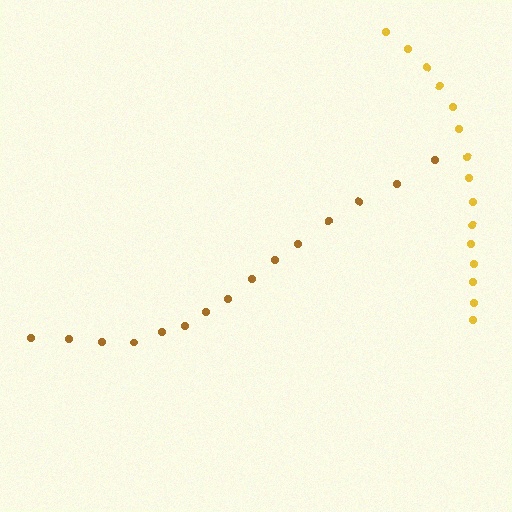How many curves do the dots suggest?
There are 2 distinct paths.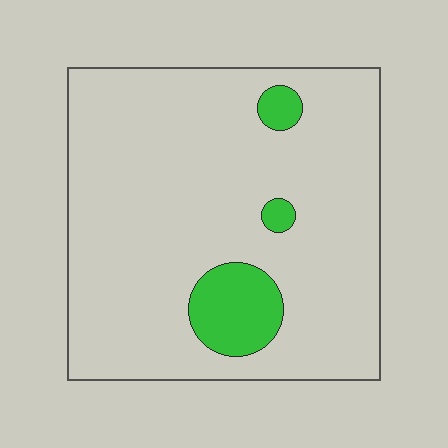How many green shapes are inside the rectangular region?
3.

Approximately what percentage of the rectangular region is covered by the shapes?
Approximately 10%.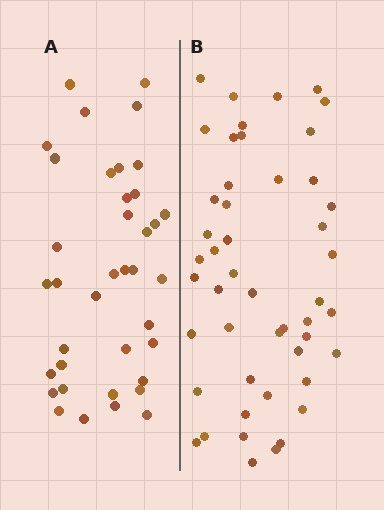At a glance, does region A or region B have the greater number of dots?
Region B (the right region) has more dots.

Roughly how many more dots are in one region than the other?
Region B has roughly 10 or so more dots than region A.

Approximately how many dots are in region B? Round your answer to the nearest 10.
About 50 dots. (The exact count is 48, which rounds to 50.)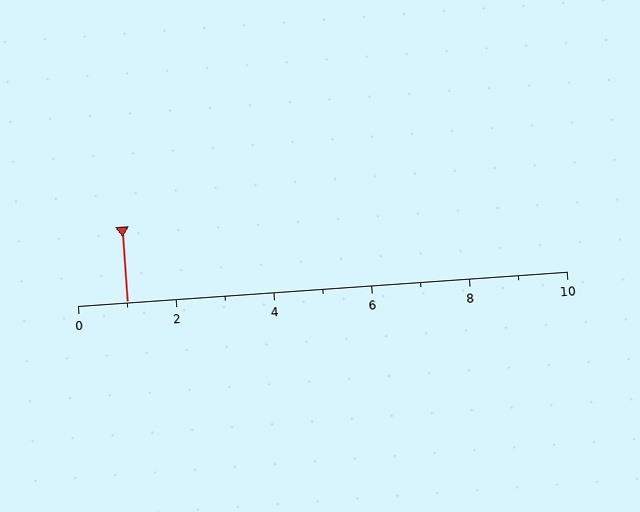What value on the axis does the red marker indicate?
The marker indicates approximately 1.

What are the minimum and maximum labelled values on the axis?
The axis runs from 0 to 10.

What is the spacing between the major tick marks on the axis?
The major ticks are spaced 2 apart.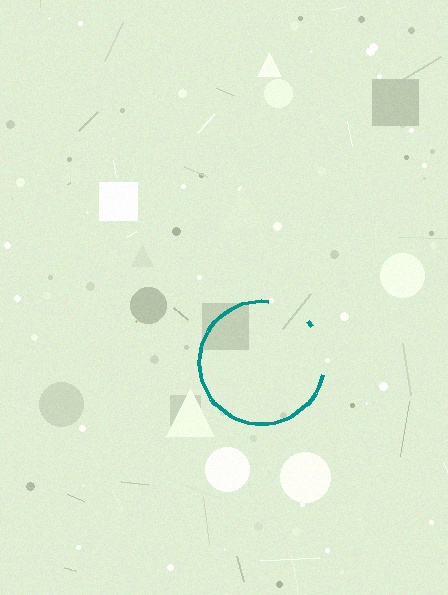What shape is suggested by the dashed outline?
The dashed outline suggests a circle.